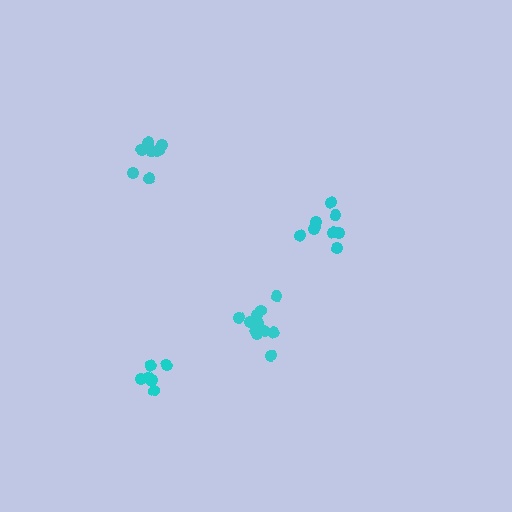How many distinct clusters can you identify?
There are 4 distinct clusters.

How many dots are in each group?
Group 1: 9 dots, Group 2: 6 dots, Group 3: 11 dots, Group 4: 9 dots (35 total).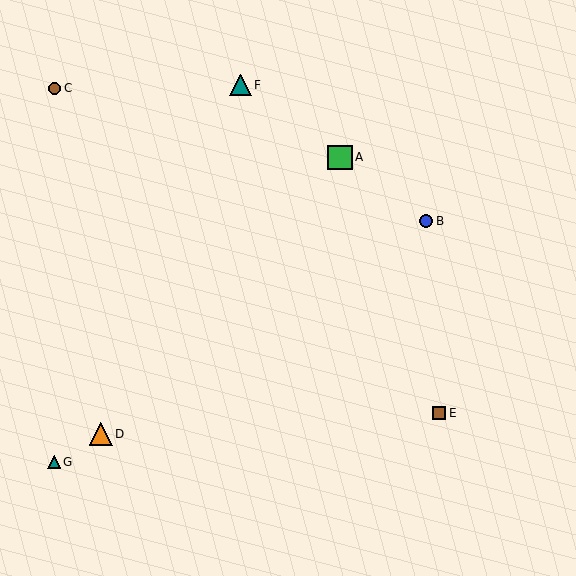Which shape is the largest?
The green square (labeled A) is the largest.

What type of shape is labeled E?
Shape E is a brown square.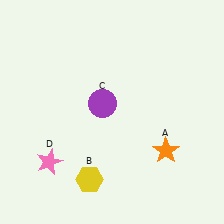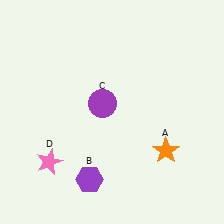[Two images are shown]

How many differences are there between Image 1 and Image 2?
There is 1 difference between the two images.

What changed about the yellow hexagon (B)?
In Image 1, B is yellow. In Image 2, it changed to purple.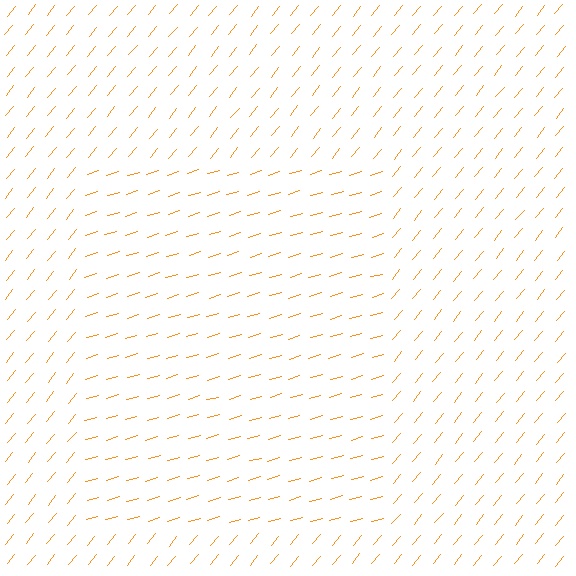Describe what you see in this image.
The image is filled with small orange line segments. A rectangle region in the image has lines oriented differently from the surrounding lines, creating a visible texture boundary.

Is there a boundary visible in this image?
Yes, there is a texture boundary formed by a change in line orientation.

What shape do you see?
I see a rectangle.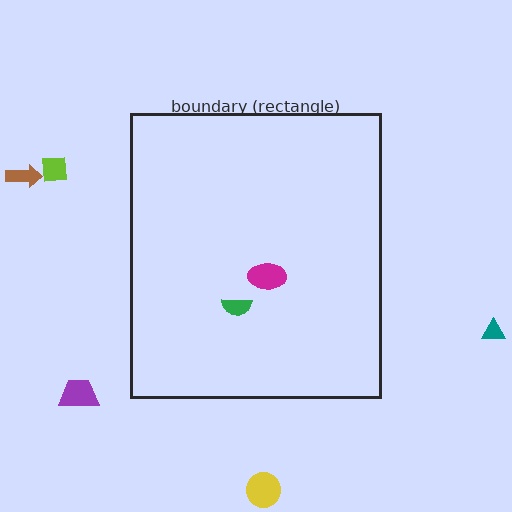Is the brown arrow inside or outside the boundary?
Outside.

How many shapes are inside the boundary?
2 inside, 5 outside.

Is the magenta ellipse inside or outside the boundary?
Inside.